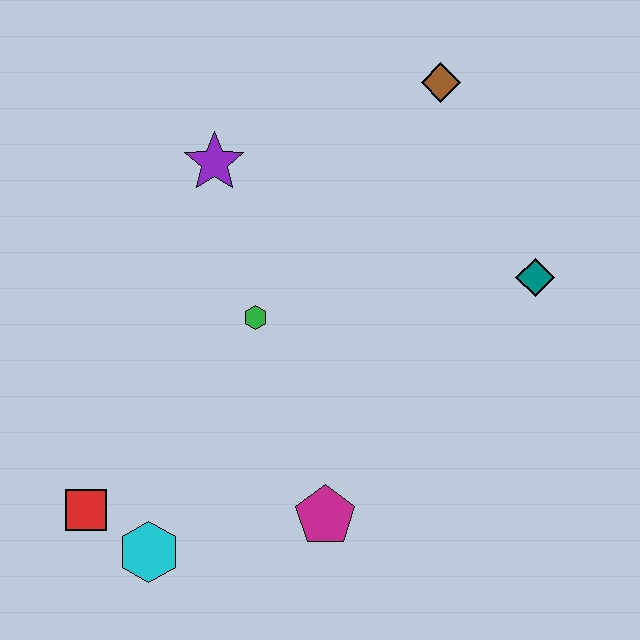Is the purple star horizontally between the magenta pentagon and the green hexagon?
No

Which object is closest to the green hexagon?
The purple star is closest to the green hexagon.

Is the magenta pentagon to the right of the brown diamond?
No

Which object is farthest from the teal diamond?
The red square is farthest from the teal diamond.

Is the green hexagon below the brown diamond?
Yes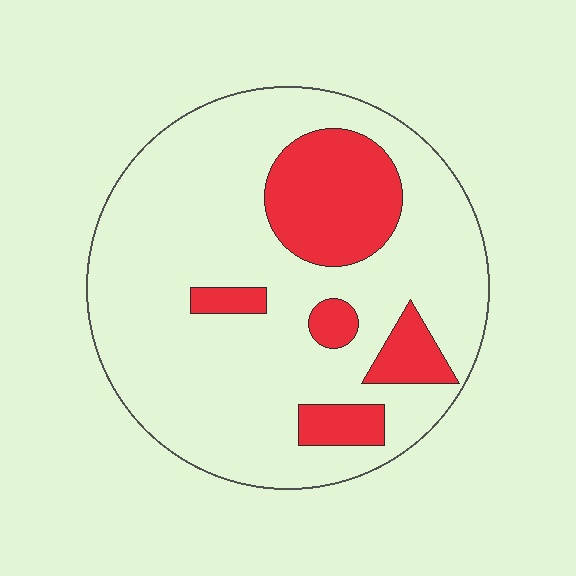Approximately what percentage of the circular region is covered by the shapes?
Approximately 20%.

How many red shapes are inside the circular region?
5.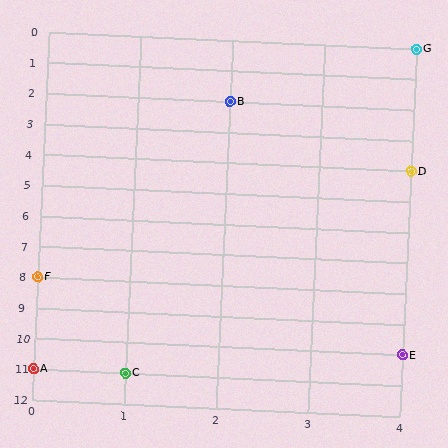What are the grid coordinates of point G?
Point G is at grid coordinates (4, 0).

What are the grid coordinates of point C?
Point C is at grid coordinates (1, 11).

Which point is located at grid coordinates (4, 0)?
Point G is at (4, 0).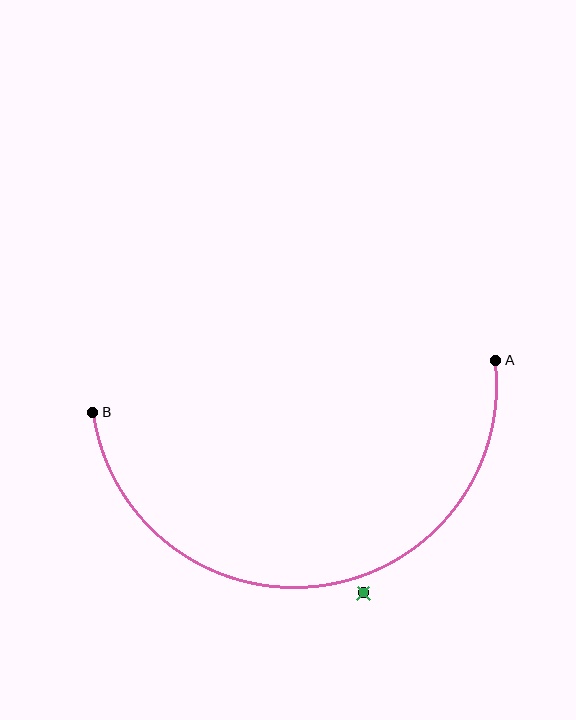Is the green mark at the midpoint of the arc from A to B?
No — the green mark does not lie on the arc at all. It sits slightly outside the curve.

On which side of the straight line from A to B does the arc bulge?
The arc bulges below the straight line connecting A and B.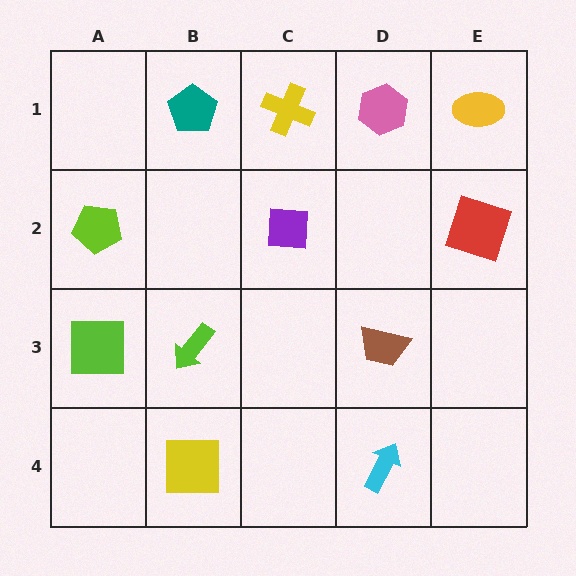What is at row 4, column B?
A yellow square.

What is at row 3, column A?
A lime square.